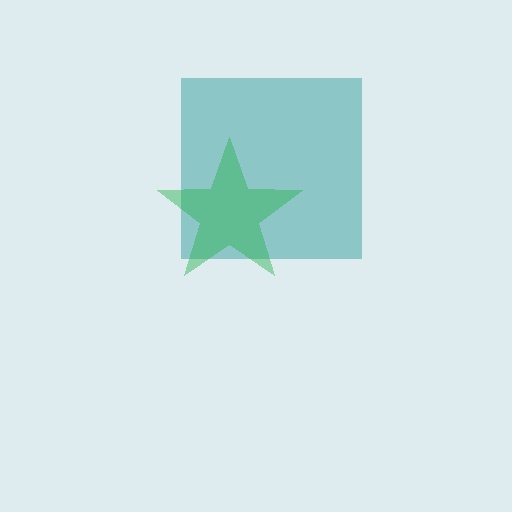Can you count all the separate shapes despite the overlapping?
Yes, there are 2 separate shapes.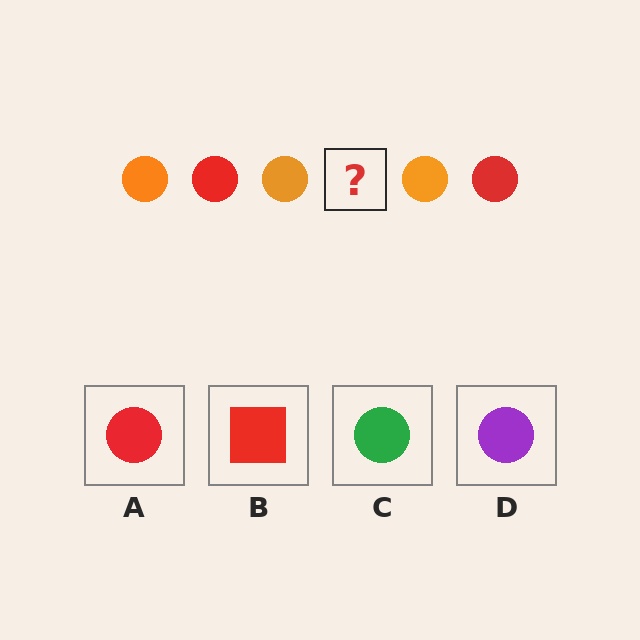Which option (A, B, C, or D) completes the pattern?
A.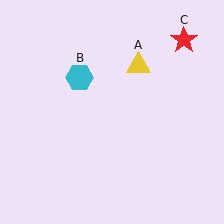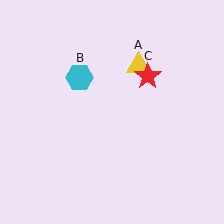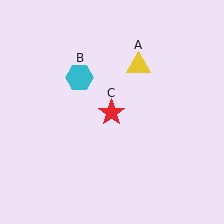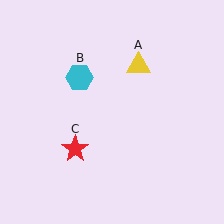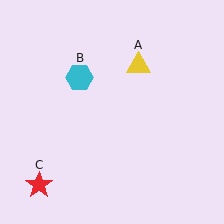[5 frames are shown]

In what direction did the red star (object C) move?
The red star (object C) moved down and to the left.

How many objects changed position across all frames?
1 object changed position: red star (object C).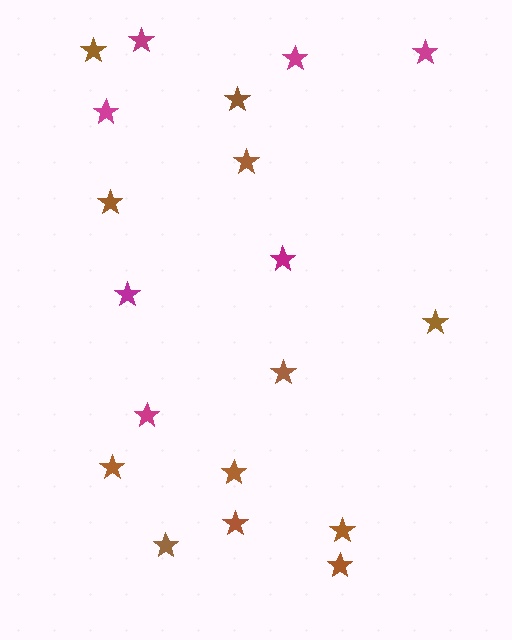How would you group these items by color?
There are 2 groups: one group of brown stars (12) and one group of magenta stars (7).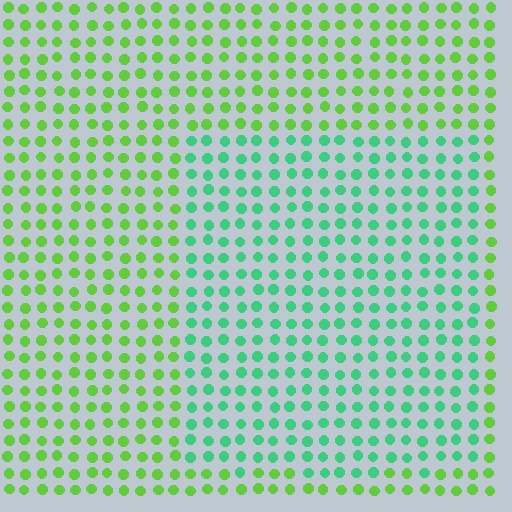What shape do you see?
I see a rectangle.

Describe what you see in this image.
The image is filled with small lime elements in a uniform arrangement. A rectangle-shaped region is visible where the elements are tinted to a slightly different hue, forming a subtle color boundary.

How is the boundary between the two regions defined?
The boundary is defined purely by a slight shift in hue (about 43 degrees). Spacing, size, and orientation are identical on both sides.